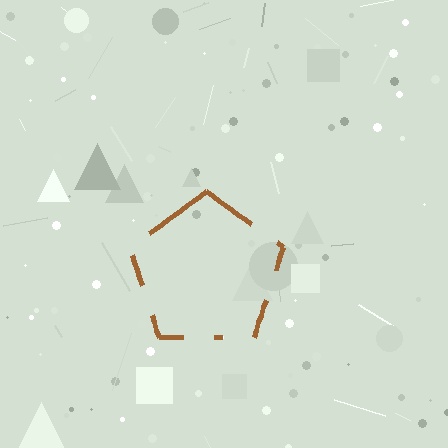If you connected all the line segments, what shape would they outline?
They would outline a pentagon.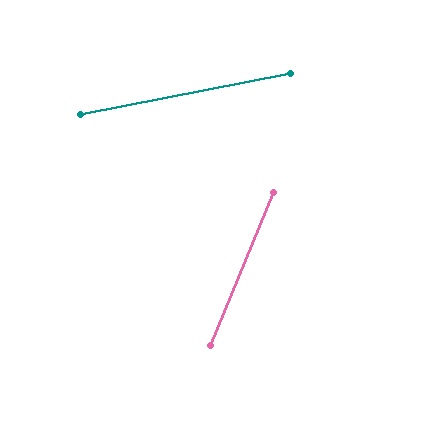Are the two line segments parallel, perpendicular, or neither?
Neither parallel nor perpendicular — they differ by about 57°.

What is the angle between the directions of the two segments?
Approximately 57 degrees.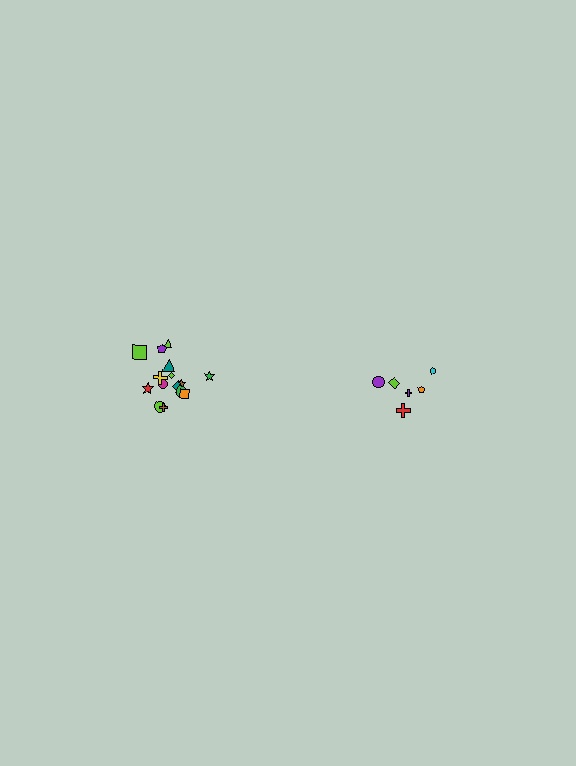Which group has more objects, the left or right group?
The left group.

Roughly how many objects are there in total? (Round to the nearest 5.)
Roughly 20 objects in total.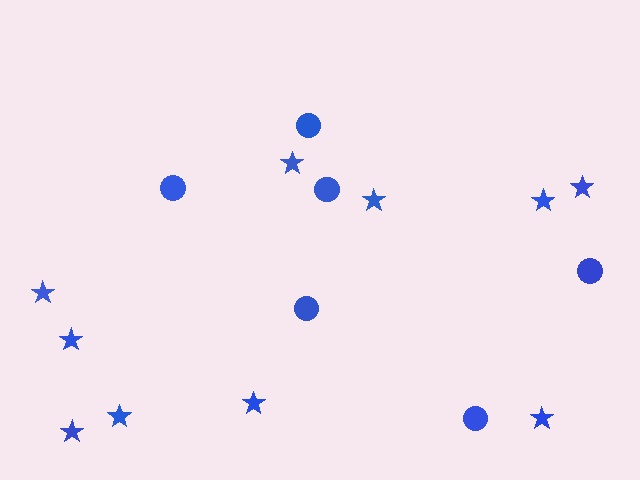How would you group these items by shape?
There are 2 groups: one group of circles (6) and one group of stars (10).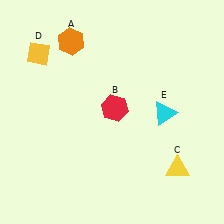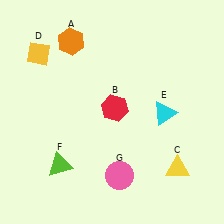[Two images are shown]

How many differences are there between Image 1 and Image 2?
There are 2 differences between the two images.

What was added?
A lime triangle (F), a pink circle (G) were added in Image 2.